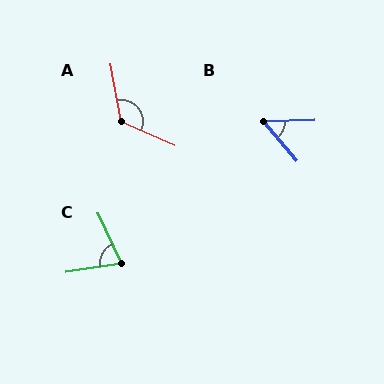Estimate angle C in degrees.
Approximately 74 degrees.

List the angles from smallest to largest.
B (52°), C (74°), A (124°).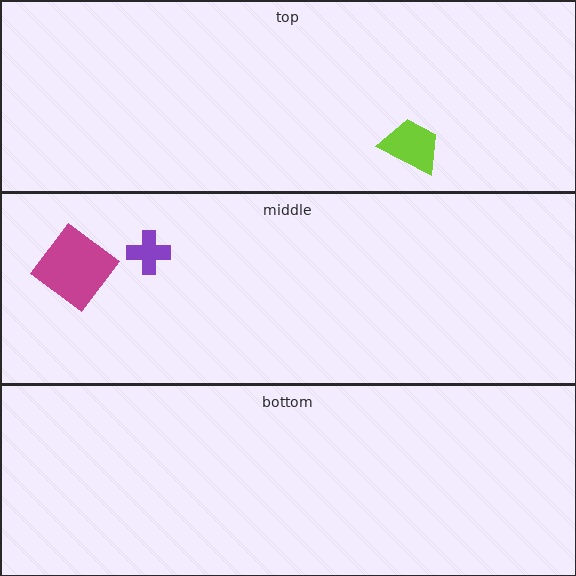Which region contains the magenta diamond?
The middle region.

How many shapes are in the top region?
1.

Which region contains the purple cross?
The middle region.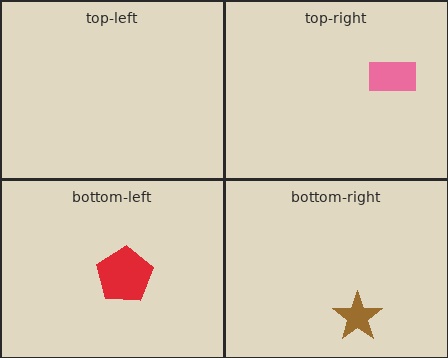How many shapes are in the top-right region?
1.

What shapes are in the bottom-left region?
The red pentagon.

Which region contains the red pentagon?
The bottom-left region.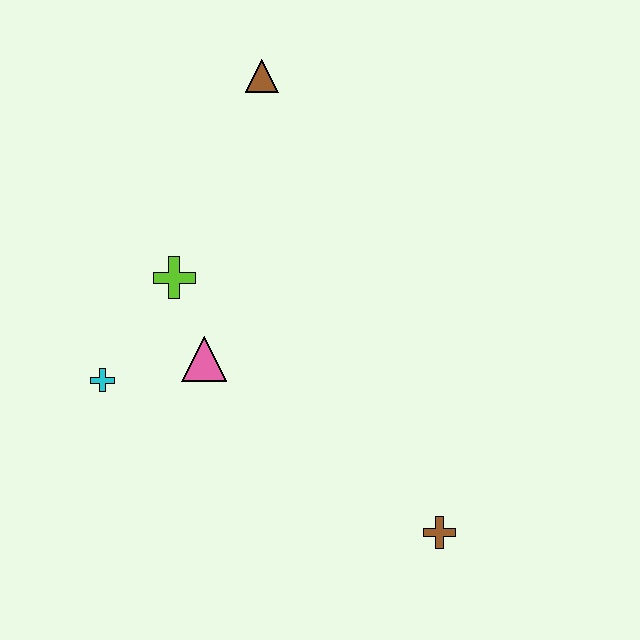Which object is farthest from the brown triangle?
The brown cross is farthest from the brown triangle.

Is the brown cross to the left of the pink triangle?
No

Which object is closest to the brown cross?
The pink triangle is closest to the brown cross.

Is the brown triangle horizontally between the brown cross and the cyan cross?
Yes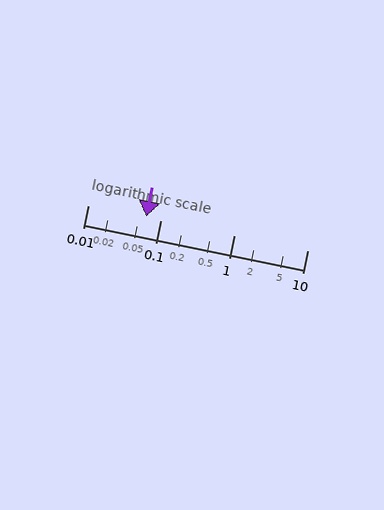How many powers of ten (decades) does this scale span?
The scale spans 3 decades, from 0.01 to 10.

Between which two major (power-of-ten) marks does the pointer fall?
The pointer is between 0.01 and 0.1.